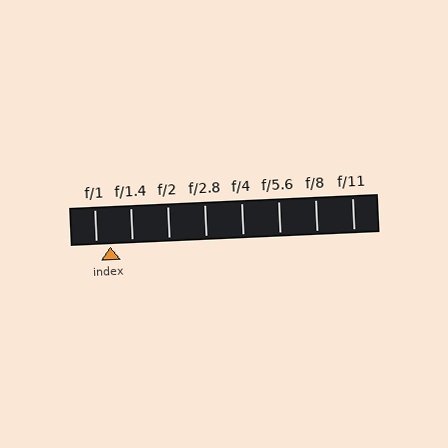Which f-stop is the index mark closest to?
The index mark is closest to f/1.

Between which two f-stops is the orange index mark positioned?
The index mark is between f/1 and f/1.4.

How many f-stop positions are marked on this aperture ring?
There are 8 f-stop positions marked.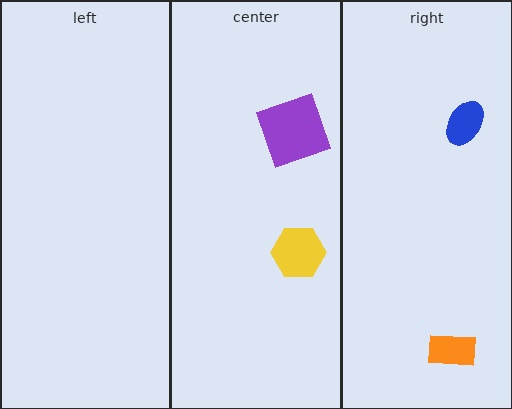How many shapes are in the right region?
2.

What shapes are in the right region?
The blue ellipse, the orange rectangle.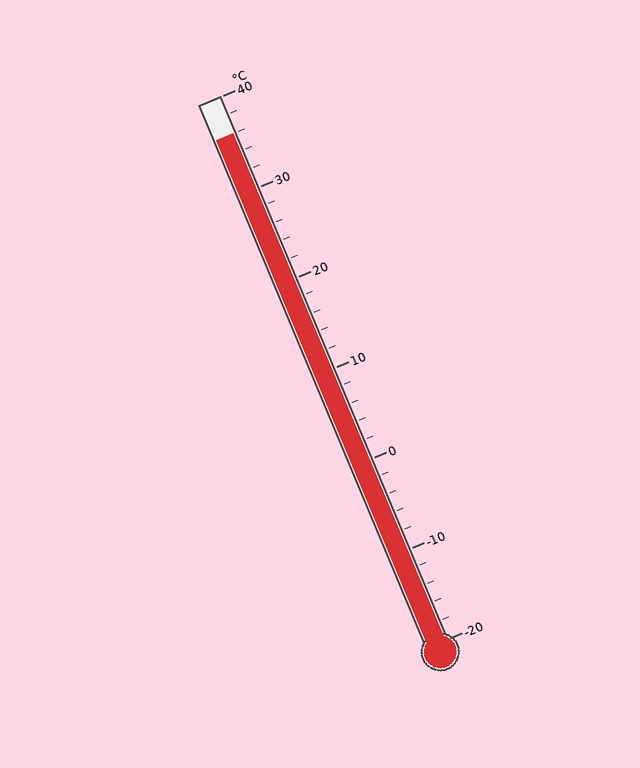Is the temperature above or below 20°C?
The temperature is above 20°C.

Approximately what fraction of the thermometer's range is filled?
The thermometer is filled to approximately 95% of its range.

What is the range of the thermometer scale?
The thermometer scale ranges from -20°C to 40°C.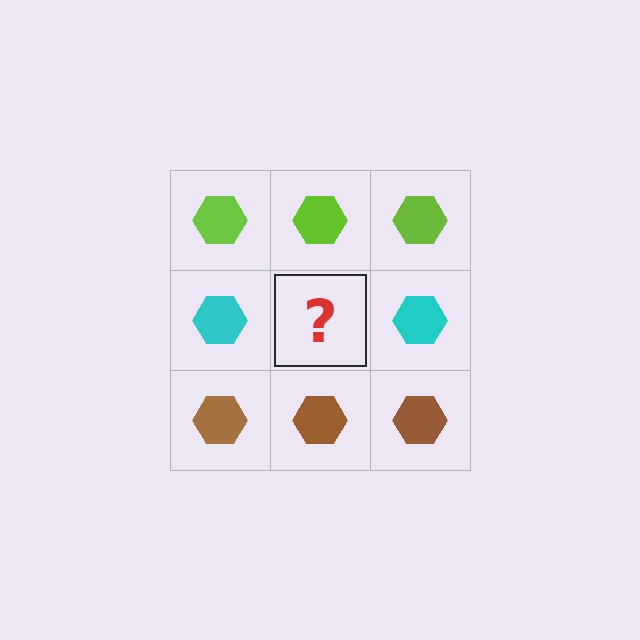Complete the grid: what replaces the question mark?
The question mark should be replaced with a cyan hexagon.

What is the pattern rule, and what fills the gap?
The rule is that each row has a consistent color. The gap should be filled with a cyan hexagon.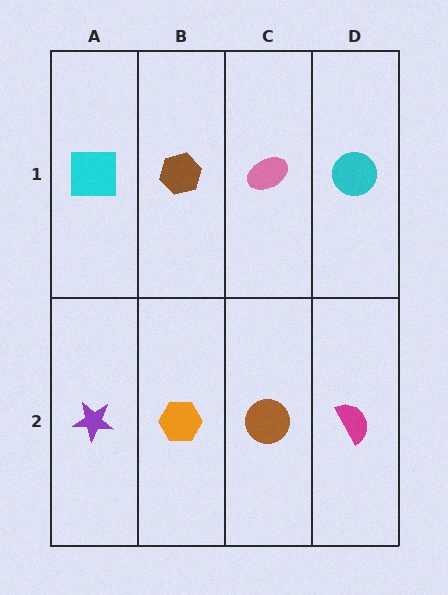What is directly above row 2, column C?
A pink ellipse.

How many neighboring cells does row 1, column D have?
2.